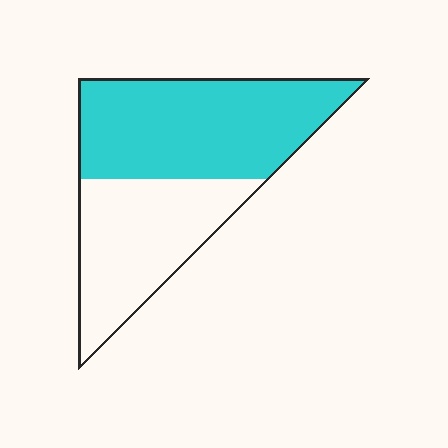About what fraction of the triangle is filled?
About three fifths (3/5).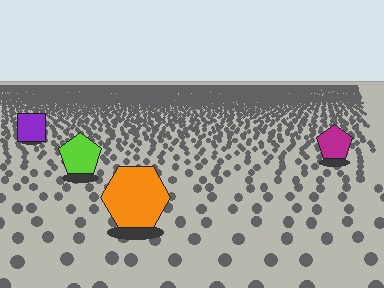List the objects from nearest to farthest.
From nearest to farthest: the orange hexagon, the lime pentagon, the magenta pentagon, the purple square.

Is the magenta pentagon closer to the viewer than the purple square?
Yes. The magenta pentagon is closer — you can tell from the texture gradient: the ground texture is coarser near it.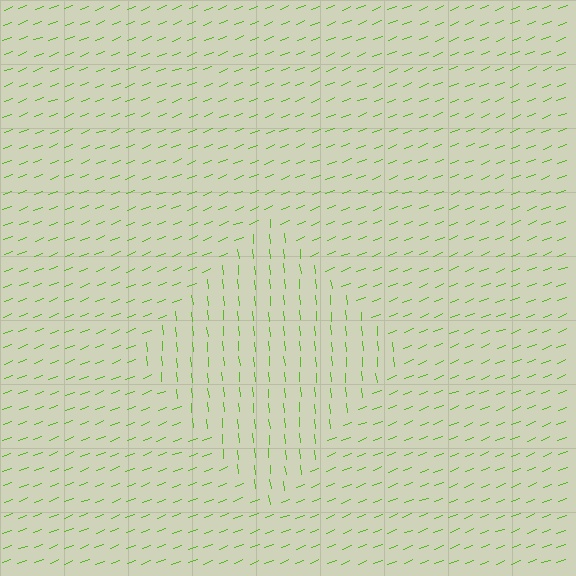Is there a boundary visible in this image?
Yes, there is a texture boundary formed by a change in line orientation.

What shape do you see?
I see a diamond.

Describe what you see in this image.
The image is filled with small lime line segments. A diamond region in the image has lines oriented differently from the surrounding lines, creating a visible texture boundary.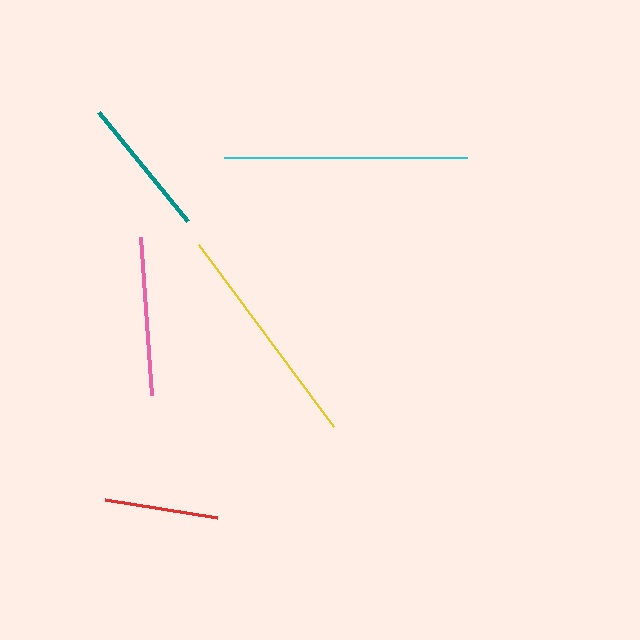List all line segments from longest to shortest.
From longest to shortest: cyan, yellow, pink, teal, red.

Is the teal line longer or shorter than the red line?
The teal line is longer than the red line.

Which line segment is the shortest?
The red line is the shortest at approximately 114 pixels.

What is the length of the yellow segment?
The yellow segment is approximately 226 pixels long.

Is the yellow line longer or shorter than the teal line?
The yellow line is longer than the teal line.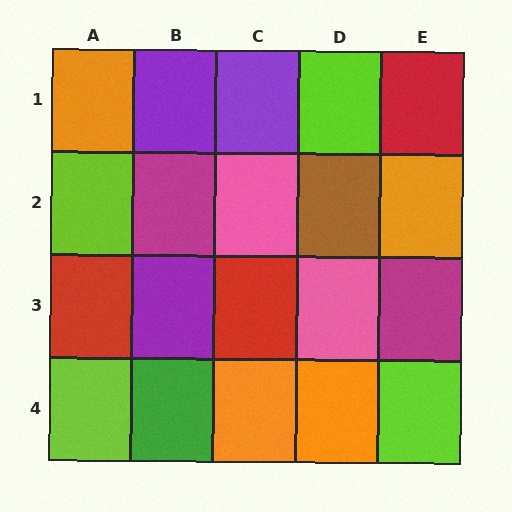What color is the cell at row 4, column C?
Orange.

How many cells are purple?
3 cells are purple.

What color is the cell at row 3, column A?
Red.